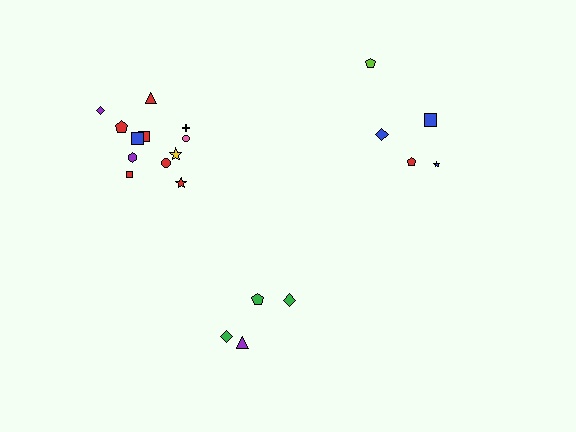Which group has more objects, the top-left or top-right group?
The top-left group.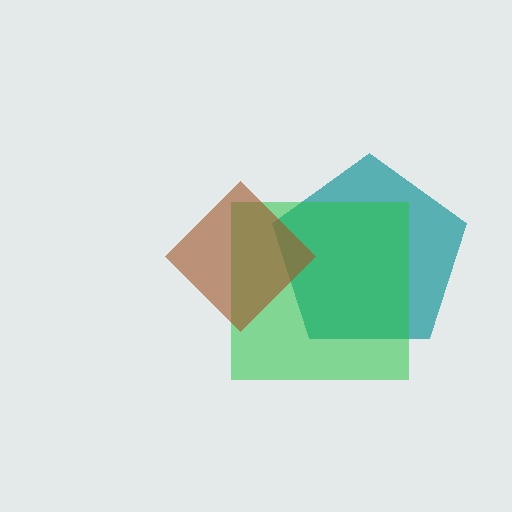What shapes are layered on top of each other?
The layered shapes are: a teal pentagon, a green square, a brown diamond.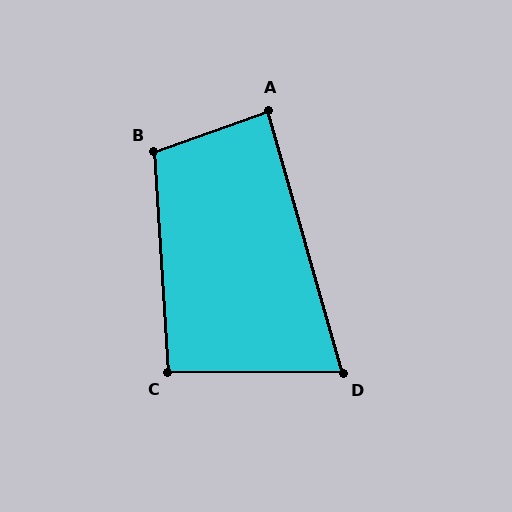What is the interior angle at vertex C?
Approximately 94 degrees (approximately right).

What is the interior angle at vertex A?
Approximately 86 degrees (approximately right).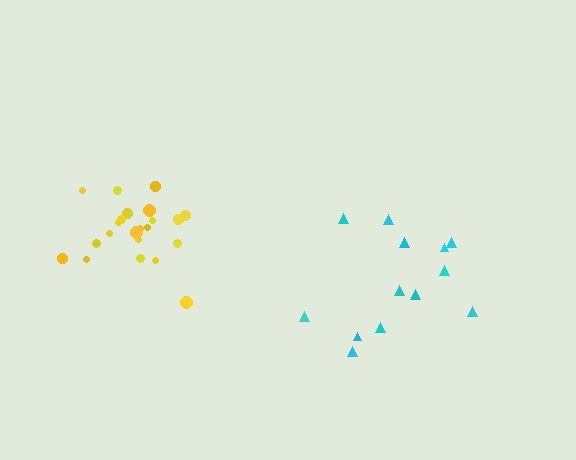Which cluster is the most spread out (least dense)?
Cyan.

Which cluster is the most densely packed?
Yellow.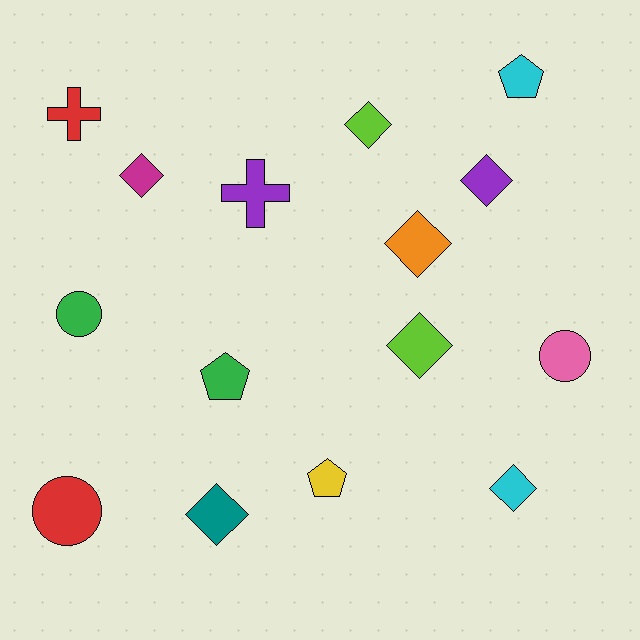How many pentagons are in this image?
There are 3 pentagons.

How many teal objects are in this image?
There is 1 teal object.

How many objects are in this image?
There are 15 objects.